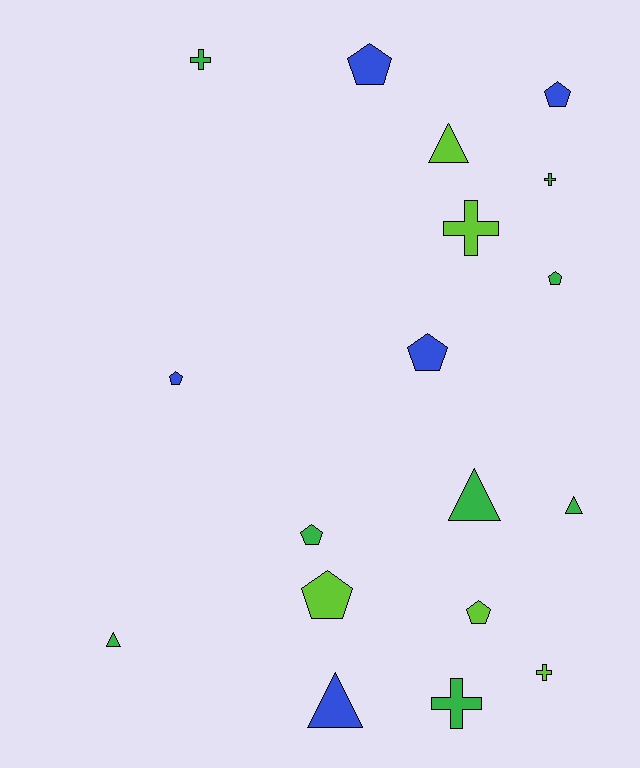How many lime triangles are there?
There is 1 lime triangle.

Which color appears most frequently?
Green, with 8 objects.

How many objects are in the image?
There are 18 objects.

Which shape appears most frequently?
Pentagon, with 8 objects.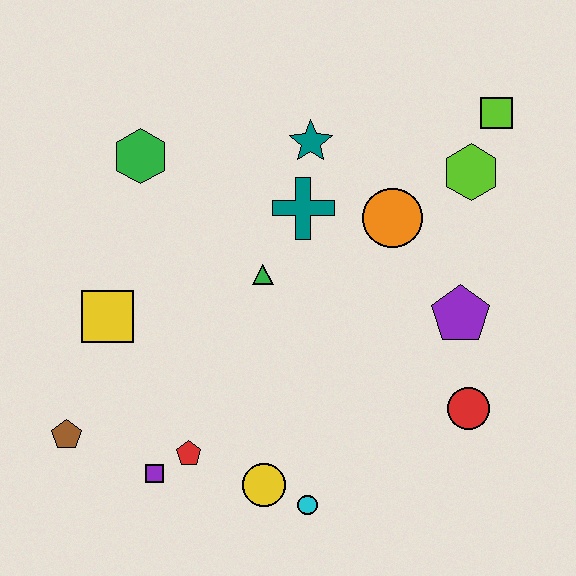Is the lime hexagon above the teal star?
No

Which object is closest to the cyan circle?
The yellow circle is closest to the cyan circle.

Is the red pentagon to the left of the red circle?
Yes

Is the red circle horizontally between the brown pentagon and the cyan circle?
No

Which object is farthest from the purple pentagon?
The brown pentagon is farthest from the purple pentagon.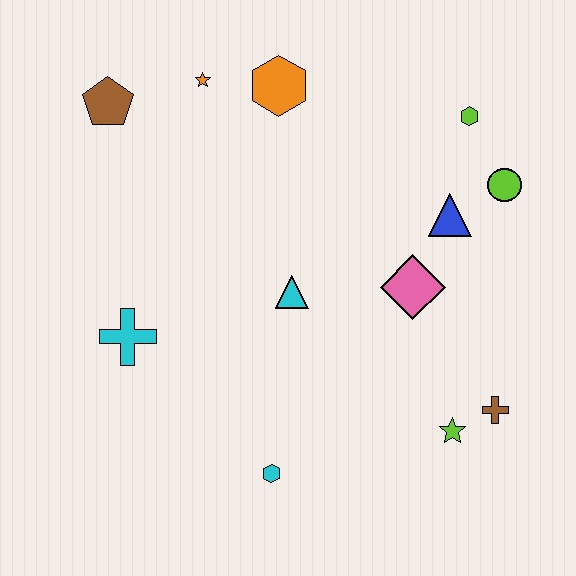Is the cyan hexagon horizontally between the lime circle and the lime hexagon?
No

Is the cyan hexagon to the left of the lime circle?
Yes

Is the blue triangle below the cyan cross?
No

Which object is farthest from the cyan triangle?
The brown pentagon is farthest from the cyan triangle.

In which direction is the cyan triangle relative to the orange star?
The cyan triangle is below the orange star.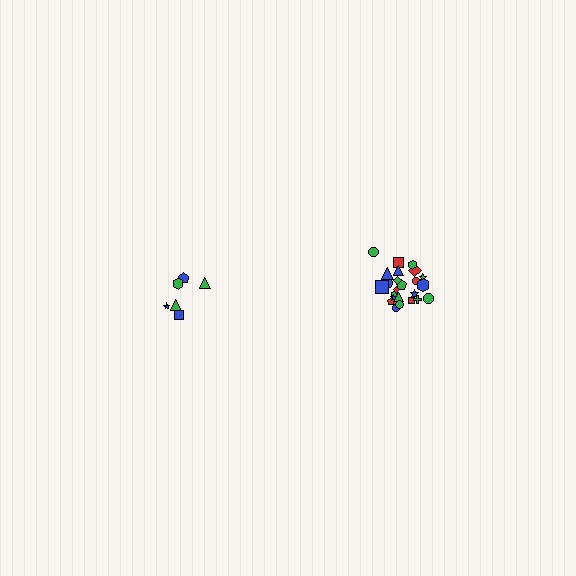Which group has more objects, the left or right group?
The right group.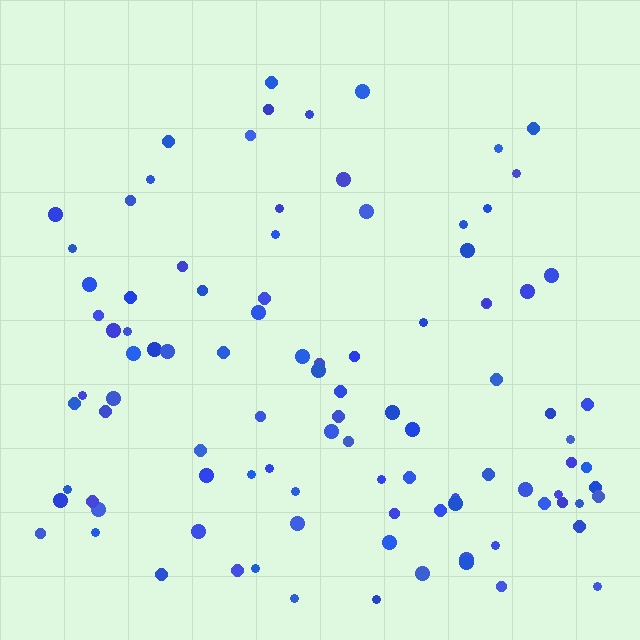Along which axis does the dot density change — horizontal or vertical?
Vertical.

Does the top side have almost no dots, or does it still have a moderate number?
Still a moderate number, just noticeably fewer than the bottom.